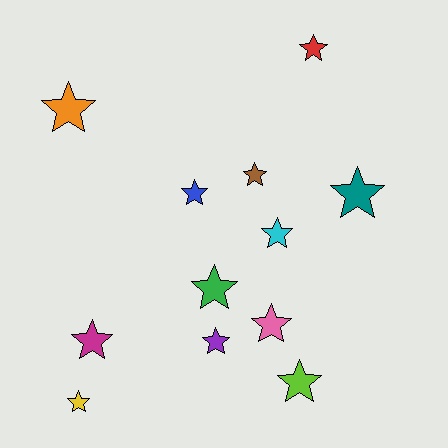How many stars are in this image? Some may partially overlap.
There are 12 stars.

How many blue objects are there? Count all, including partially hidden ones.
There is 1 blue object.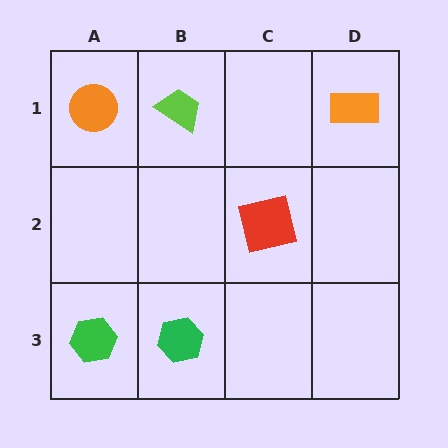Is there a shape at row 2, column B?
No, that cell is empty.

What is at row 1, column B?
A lime trapezoid.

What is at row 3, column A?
A green hexagon.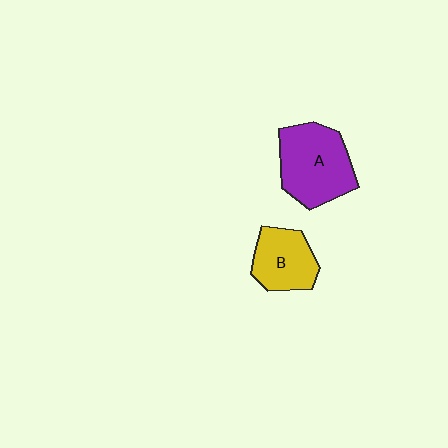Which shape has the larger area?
Shape A (purple).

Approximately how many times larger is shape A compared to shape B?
Approximately 1.5 times.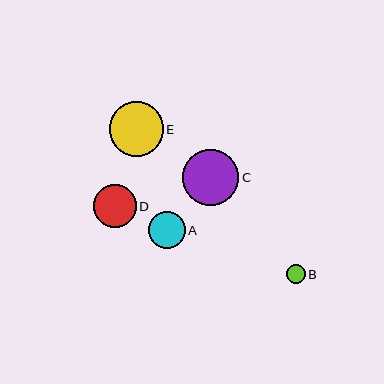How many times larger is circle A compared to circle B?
Circle A is approximately 2.0 times the size of circle B.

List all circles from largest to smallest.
From largest to smallest: C, E, D, A, B.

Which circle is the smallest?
Circle B is the smallest with a size of approximately 18 pixels.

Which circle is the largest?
Circle C is the largest with a size of approximately 56 pixels.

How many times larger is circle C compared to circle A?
Circle C is approximately 1.5 times the size of circle A.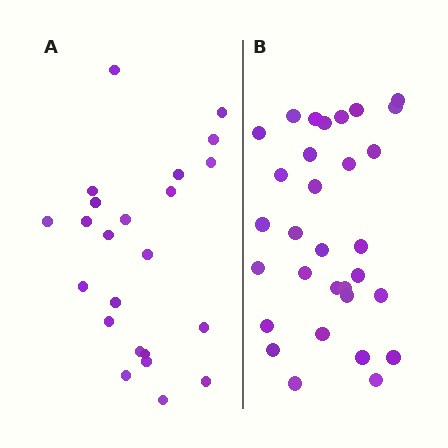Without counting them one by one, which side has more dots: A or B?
Region B (the right region) has more dots.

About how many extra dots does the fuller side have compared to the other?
Region B has roughly 8 or so more dots than region A.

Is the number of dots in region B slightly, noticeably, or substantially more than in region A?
Region B has noticeably more, but not dramatically so. The ratio is roughly 1.3 to 1.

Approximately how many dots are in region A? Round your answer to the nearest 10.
About 20 dots. (The exact count is 23, which rounds to 20.)